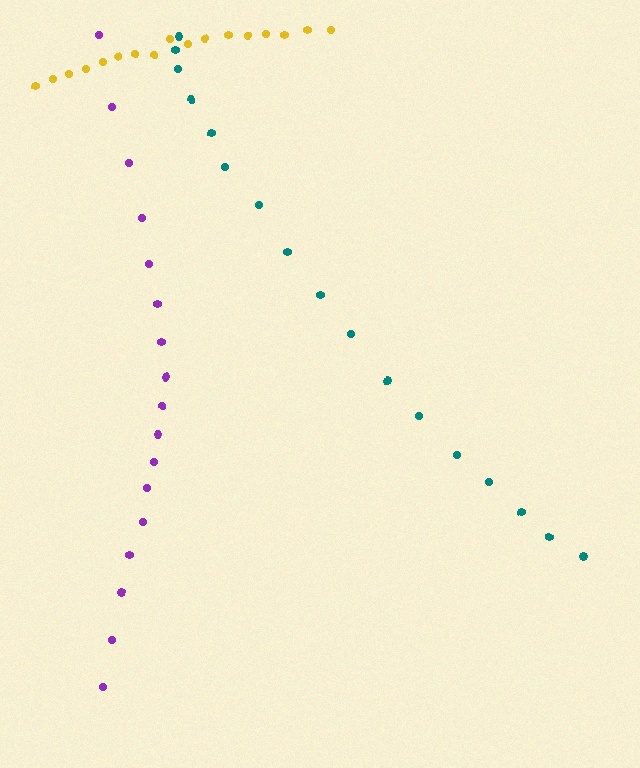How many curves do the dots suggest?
There are 3 distinct paths.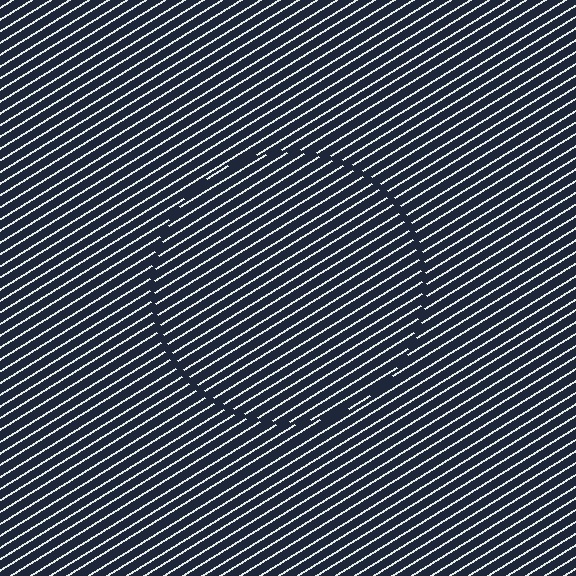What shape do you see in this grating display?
An illusory circle. The interior of the shape contains the same grating, shifted by half a period — the contour is defined by the phase discontinuity where line-ends from the inner and outer gratings abut.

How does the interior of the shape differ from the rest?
The interior of the shape contains the same grating, shifted by half a period — the contour is defined by the phase discontinuity where line-ends from the inner and outer gratings abut.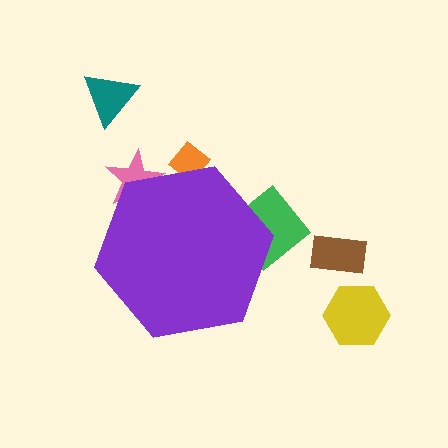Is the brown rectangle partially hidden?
No, the brown rectangle is fully visible.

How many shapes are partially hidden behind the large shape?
3 shapes are partially hidden.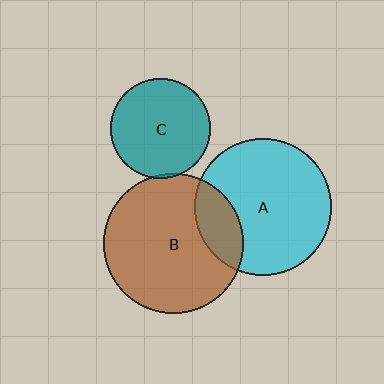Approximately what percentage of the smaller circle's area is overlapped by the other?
Approximately 5%.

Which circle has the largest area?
Circle B (brown).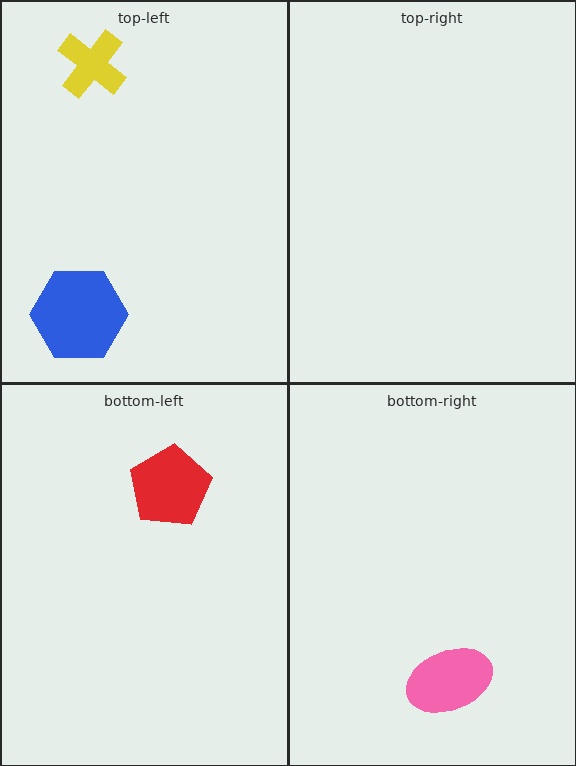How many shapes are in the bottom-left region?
1.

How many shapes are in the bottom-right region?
1.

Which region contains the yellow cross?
The top-left region.